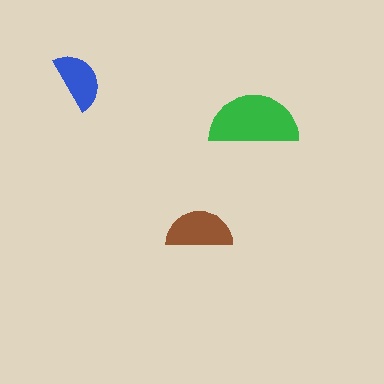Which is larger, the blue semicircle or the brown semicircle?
The brown one.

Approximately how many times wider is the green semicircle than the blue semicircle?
About 1.5 times wider.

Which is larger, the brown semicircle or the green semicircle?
The green one.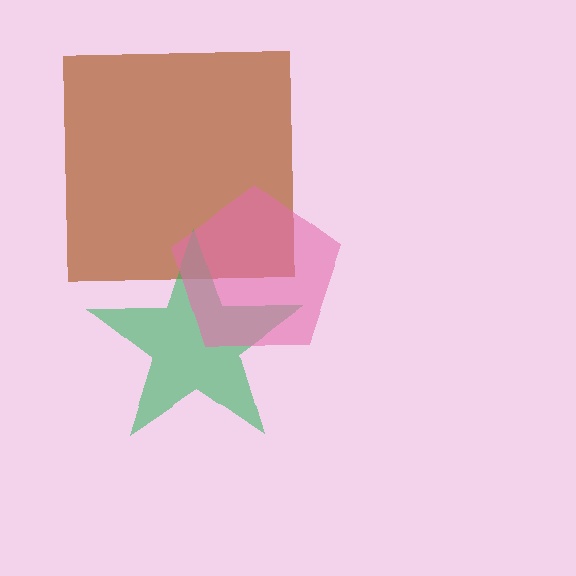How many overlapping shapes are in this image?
There are 3 overlapping shapes in the image.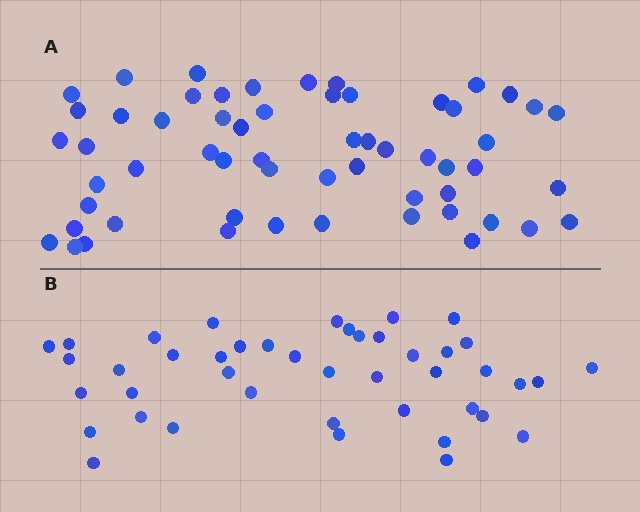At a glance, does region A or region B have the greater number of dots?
Region A (the top region) has more dots.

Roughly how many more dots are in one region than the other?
Region A has approximately 15 more dots than region B.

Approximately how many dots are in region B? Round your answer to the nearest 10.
About 40 dots. (The exact count is 43, which rounds to 40.)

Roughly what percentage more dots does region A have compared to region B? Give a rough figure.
About 35% more.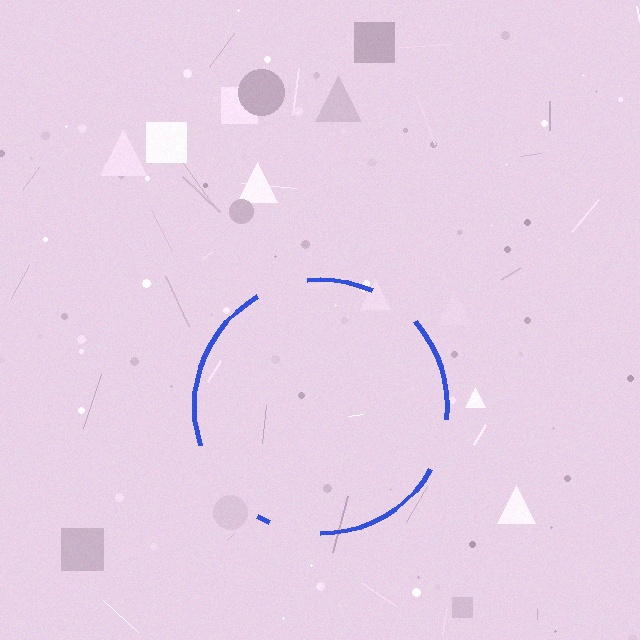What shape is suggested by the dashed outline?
The dashed outline suggests a circle.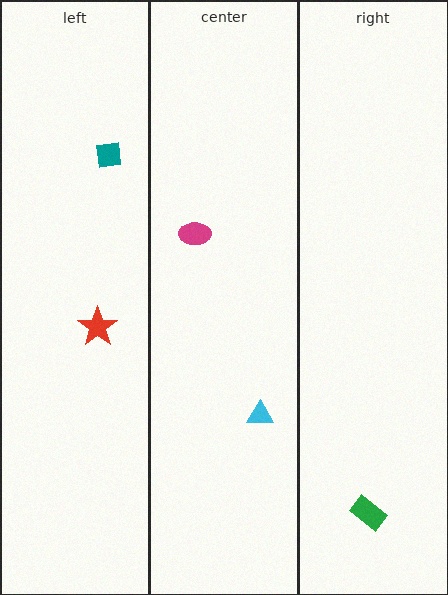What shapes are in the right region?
The green rectangle.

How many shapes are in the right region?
1.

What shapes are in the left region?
The teal square, the red star.